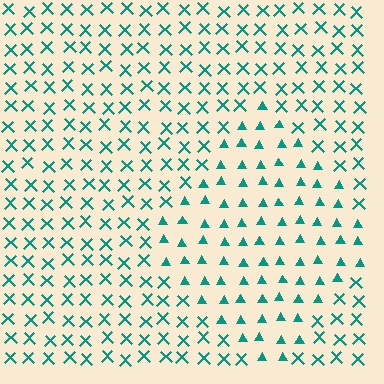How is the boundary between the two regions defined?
The boundary is defined by a change in element shape: triangles inside vs. X marks outside. All elements share the same color and spacing.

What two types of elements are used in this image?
The image uses triangles inside the diamond region and X marks outside it.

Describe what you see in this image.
The image is filled with small teal elements arranged in a uniform grid. A diamond-shaped region contains triangles, while the surrounding area contains X marks. The boundary is defined purely by the change in element shape.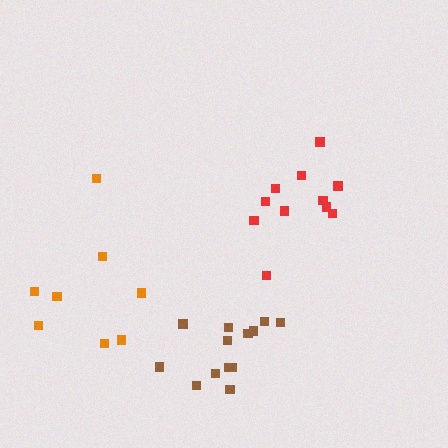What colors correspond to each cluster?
The clusters are colored: red, orange, brown.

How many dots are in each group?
Group 1: 11 dots, Group 2: 8 dots, Group 3: 13 dots (32 total).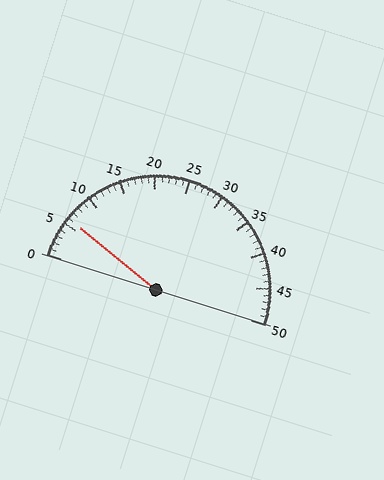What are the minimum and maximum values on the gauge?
The gauge ranges from 0 to 50.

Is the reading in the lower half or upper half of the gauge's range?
The reading is in the lower half of the range (0 to 50).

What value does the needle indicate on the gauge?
The needle indicates approximately 6.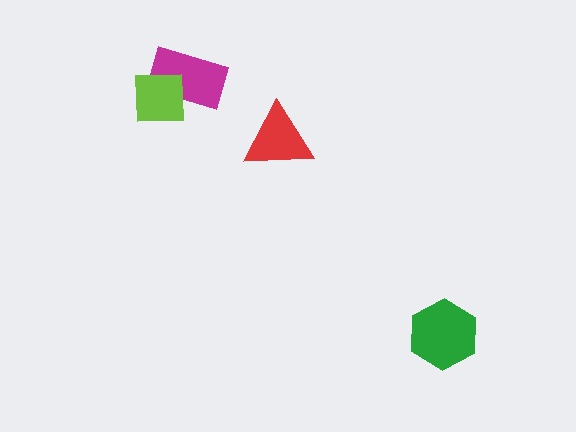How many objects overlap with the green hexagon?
0 objects overlap with the green hexagon.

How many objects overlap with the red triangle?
0 objects overlap with the red triangle.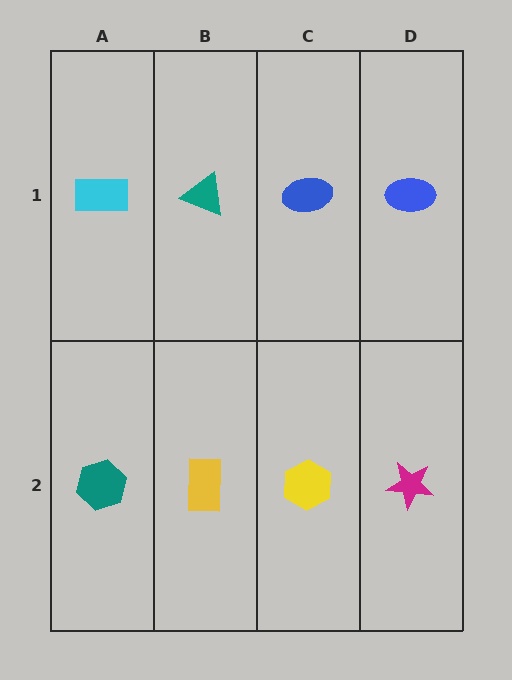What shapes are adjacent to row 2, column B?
A teal triangle (row 1, column B), a teal hexagon (row 2, column A), a yellow hexagon (row 2, column C).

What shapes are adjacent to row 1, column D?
A magenta star (row 2, column D), a blue ellipse (row 1, column C).